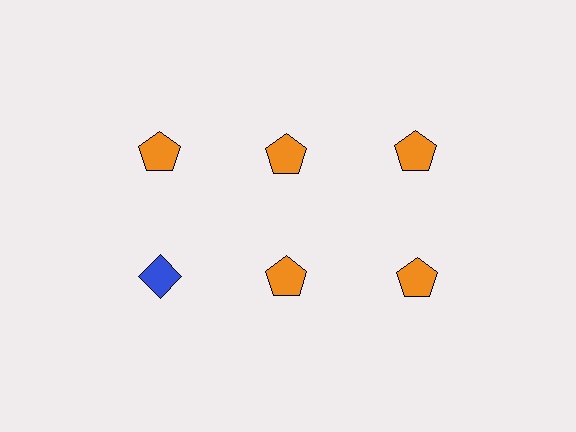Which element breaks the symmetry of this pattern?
The blue diamond in the second row, leftmost column breaks the symmetry. All other shapes are orange pentagons.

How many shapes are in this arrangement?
There are 6 shapes arranged in a grid pattern.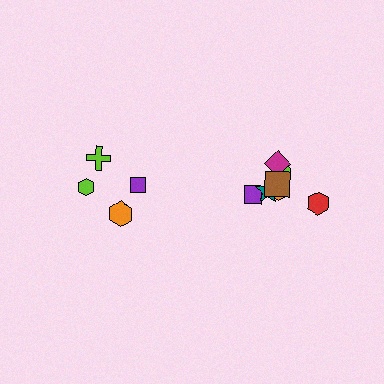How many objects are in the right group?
There are 7 objects.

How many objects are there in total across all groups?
There are 11 objects.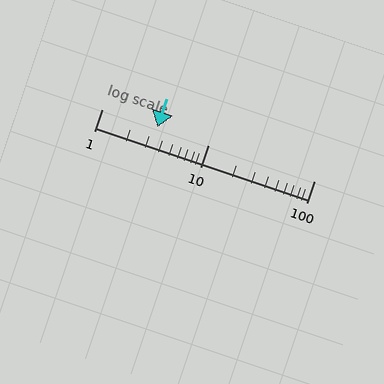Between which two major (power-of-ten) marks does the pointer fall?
The pointer is between 1 and 10.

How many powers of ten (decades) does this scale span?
The scale spans 2 decades, from 1 to 100.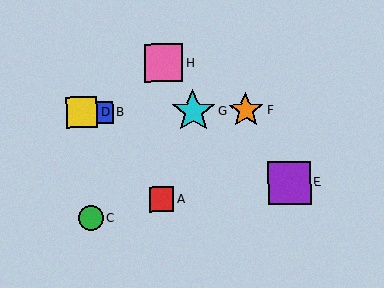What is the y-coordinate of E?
Object E is at y≈183.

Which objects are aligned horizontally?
Objects B, D, F, G are aligned horizontally.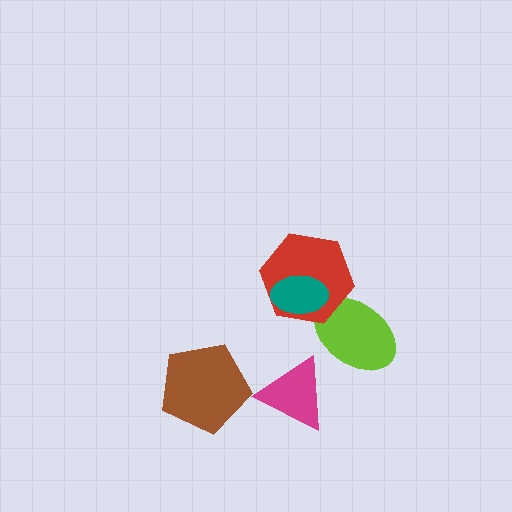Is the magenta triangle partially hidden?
No, no other shape covers it.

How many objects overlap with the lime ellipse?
1 object overlaps with the lime ellipse.